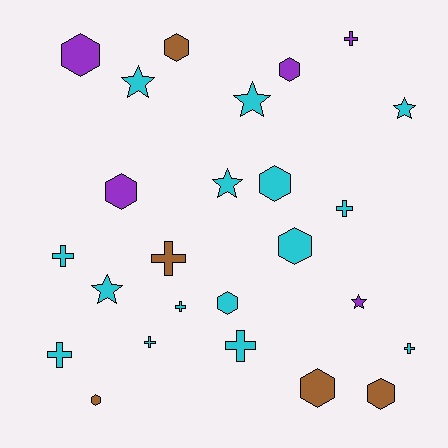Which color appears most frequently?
Cyan, with 15 objects.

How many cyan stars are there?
There are 5 cyan stars.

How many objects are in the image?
There are 25 objects.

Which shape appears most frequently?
Hexagon, with 10 objects.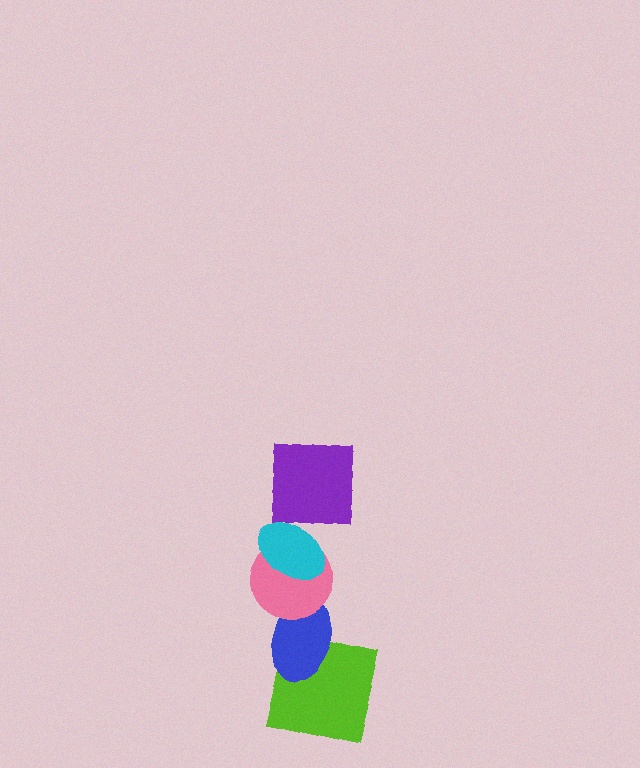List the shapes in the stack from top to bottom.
From top to bottom: the purple square, the cyan ellipse, the pink circle, the blue ellipse, the lime square.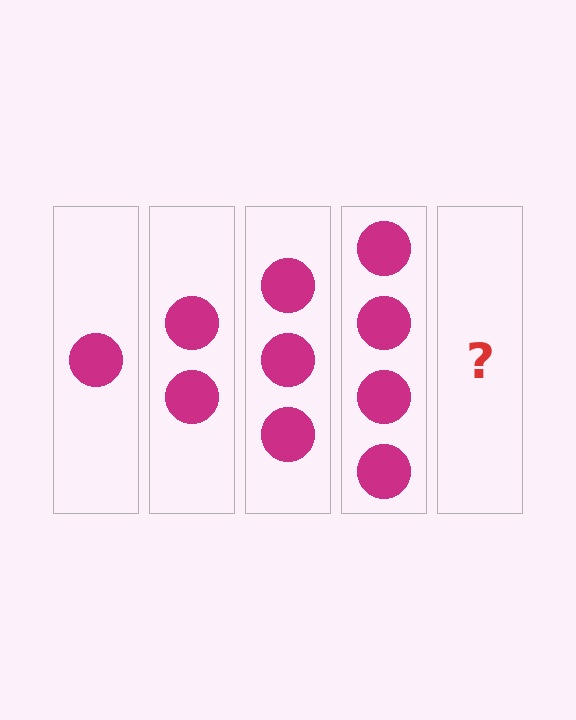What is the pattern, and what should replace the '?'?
The pattern is that each step adds one more circle. The '?' should be 5 circles.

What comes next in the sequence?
The next element should be 5 circles.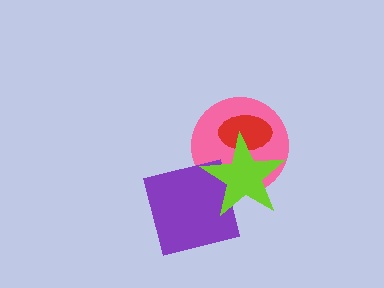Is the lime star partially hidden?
No, no other shape covers it.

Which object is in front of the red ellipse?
The lime star is in front of the red ellipse.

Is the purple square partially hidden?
Yes, it is partially covered by another shape.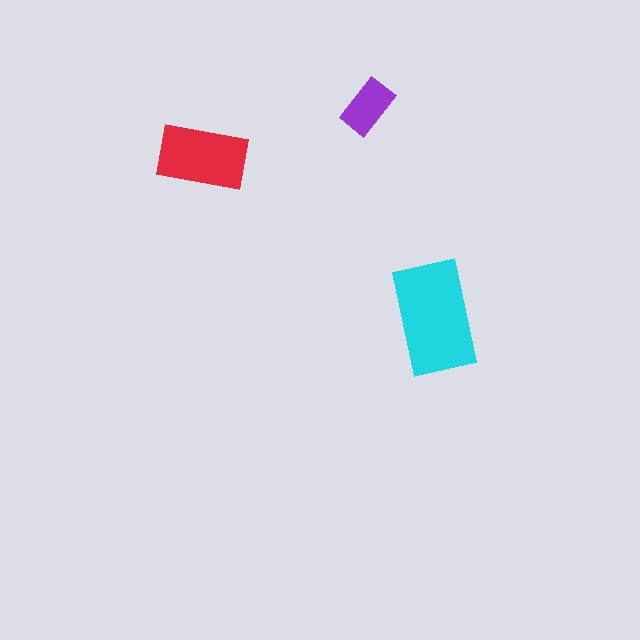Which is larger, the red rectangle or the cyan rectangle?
The cyan one.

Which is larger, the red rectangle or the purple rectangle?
The red one.